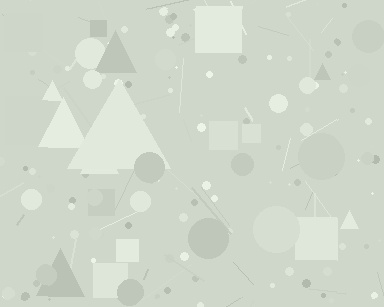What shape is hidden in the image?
A triangle is hidden in the image.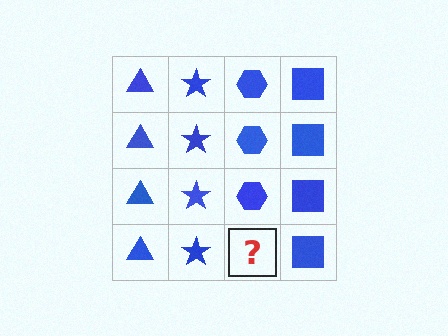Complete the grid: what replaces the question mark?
The question mark should be replaced with a blue hexagon.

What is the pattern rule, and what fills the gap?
The rule is that each column has a consistent shape. The gap should be filled with a blue hexagon.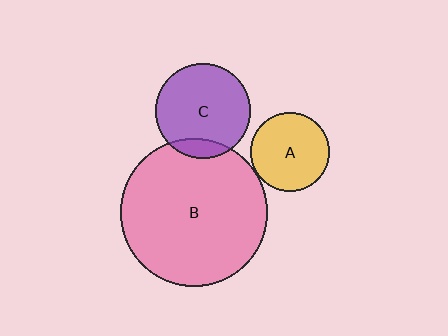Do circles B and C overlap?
Yes.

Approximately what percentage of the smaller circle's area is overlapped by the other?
Approximately 10%.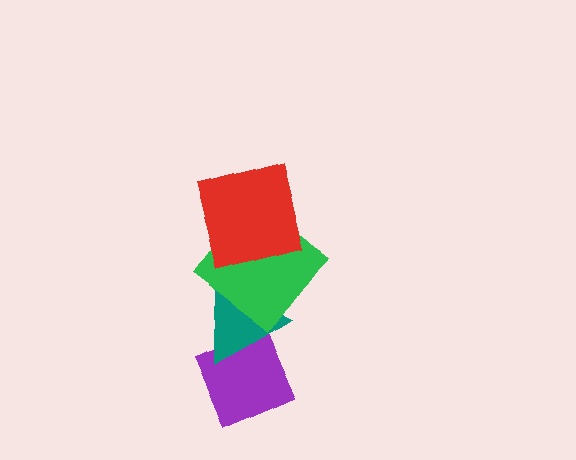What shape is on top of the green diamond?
The red square is on top of the green diamond.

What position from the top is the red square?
The red square is 1st from the top.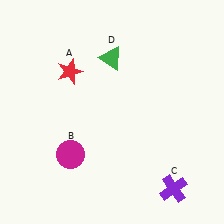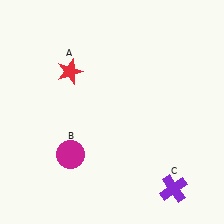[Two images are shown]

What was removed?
The green triangle (D) was removed in Image 2.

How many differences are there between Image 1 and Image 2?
There is 1 difference between the two images.